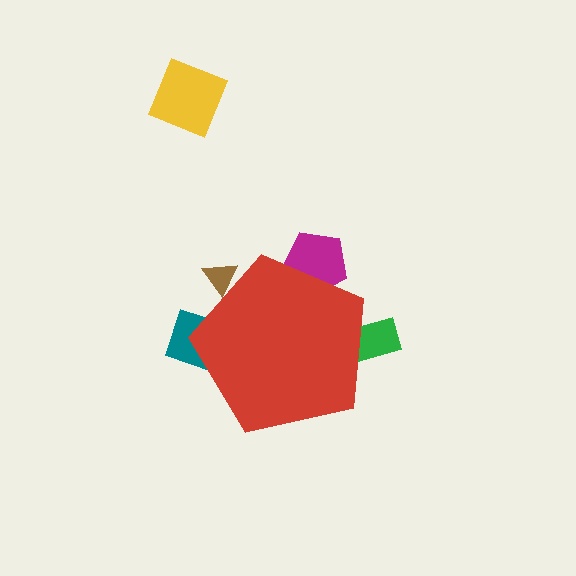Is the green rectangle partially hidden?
Yes, the green rectangle is partially hidden behind the red pentagon.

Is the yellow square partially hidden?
No, the yellow square is fully visible.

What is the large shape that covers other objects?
A red pentagon.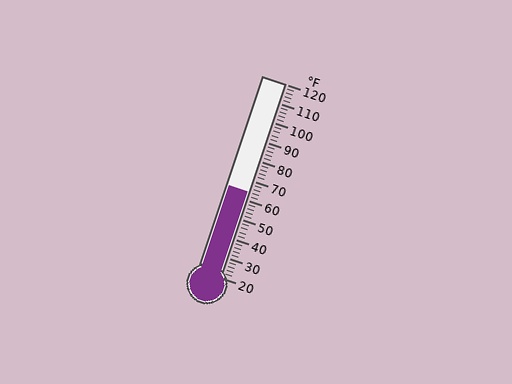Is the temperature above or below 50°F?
The temperature is above 50°F.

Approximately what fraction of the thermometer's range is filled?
The thermometer is filled to approximately 45% of its range.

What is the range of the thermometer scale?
The thermometer scale ranges from 20°F to 120°F.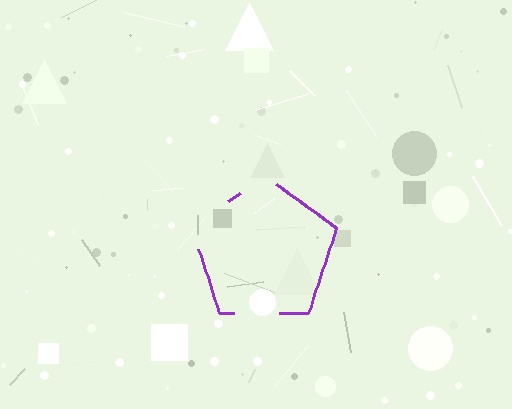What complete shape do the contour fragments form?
The contour fragments form a pentagon.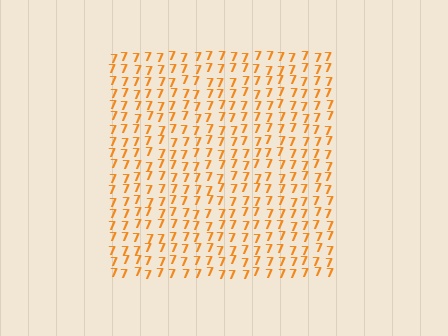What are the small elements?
The small elements are digit 7's.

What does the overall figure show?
The overall figure shows a square.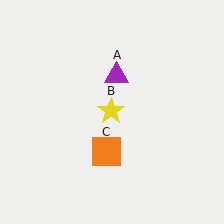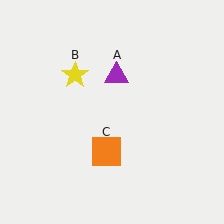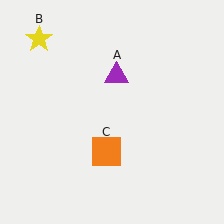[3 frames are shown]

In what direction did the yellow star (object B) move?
The yellow star (object B) moved up and to the left.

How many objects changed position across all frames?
1 object changed position: yellow star (object B).